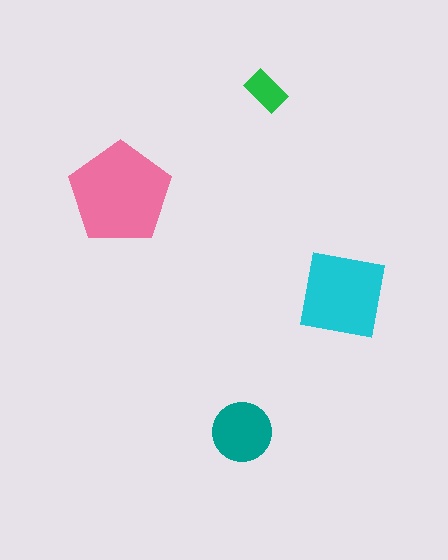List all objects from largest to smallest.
The pink pentagon, the cyan square, the teal circle, the green rectangle.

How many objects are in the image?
There are 4 objects in the image.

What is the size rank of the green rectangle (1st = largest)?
4th.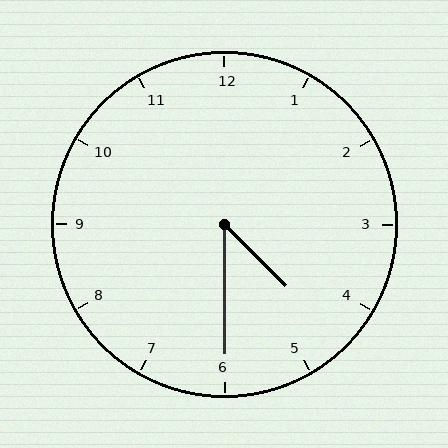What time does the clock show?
4:30.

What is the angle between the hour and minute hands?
Approximately 45 degrees.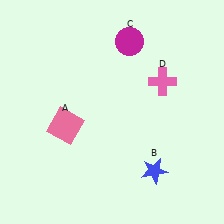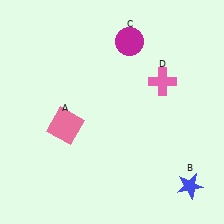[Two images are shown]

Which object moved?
The blue star (B) moved right.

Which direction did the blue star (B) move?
The blue star (B) moved right.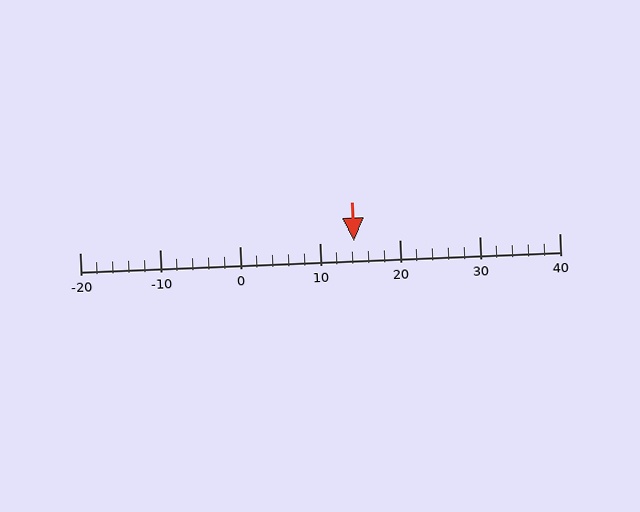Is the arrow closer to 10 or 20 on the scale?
The arrow is closer to 10.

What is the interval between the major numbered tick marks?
The major tick marks are spaced 10 units apart.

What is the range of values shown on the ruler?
The ruler shows values from -20 to 40.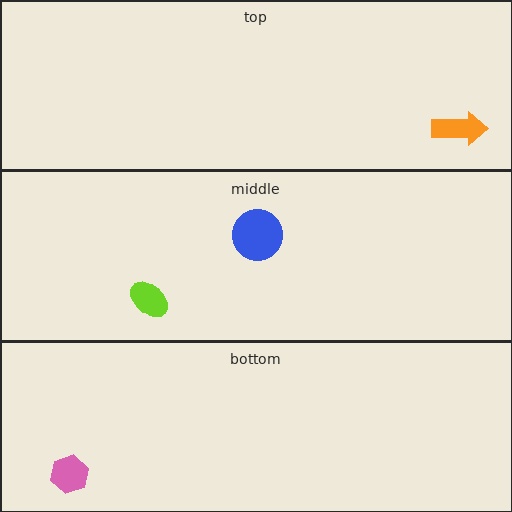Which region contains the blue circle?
The middle region.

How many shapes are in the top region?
1.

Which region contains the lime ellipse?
The middle region.